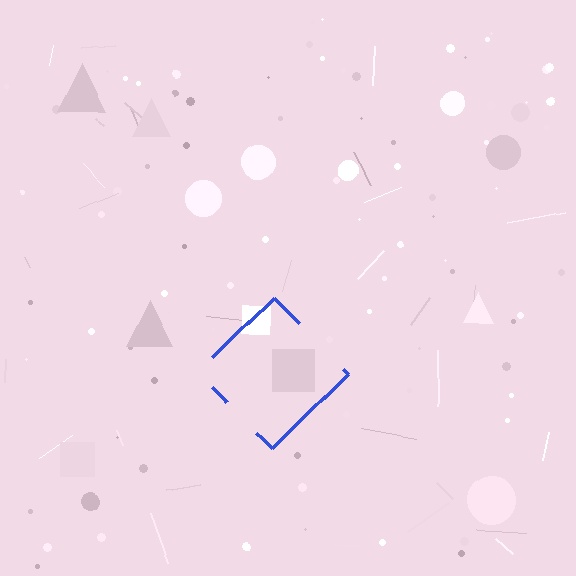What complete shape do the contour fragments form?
The contour fragments form a diamond.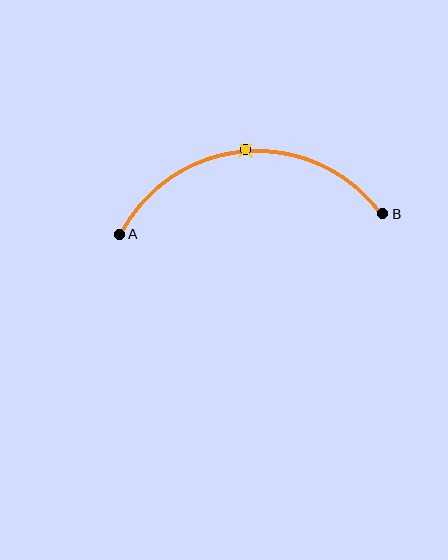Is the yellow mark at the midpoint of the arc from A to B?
Yes. The yellow mark lies on the arc at equal arc-length from both A and B — it is the arc midpoint.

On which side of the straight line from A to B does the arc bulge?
The arc bulges above the straight line connecting A and B.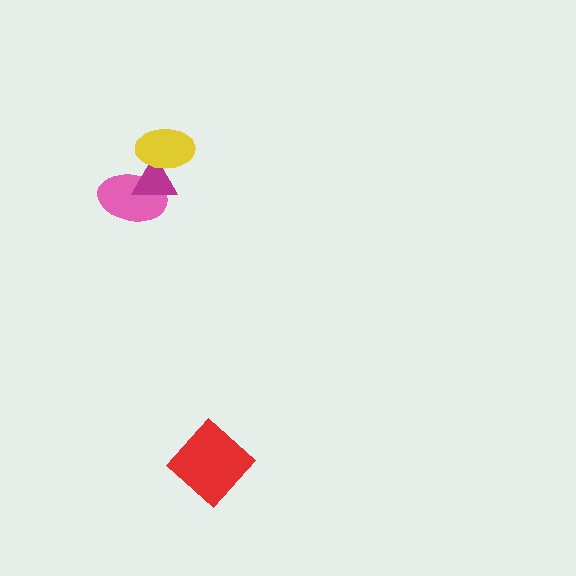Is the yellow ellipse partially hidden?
No, no other shape covers it.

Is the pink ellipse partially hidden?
Yes, it is partially covered by another shape.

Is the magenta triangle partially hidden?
Yes, it is partially covered by another shape.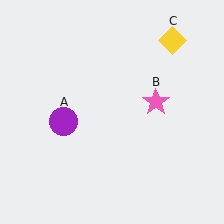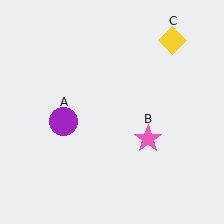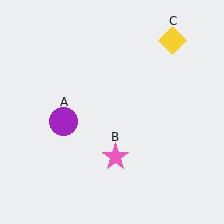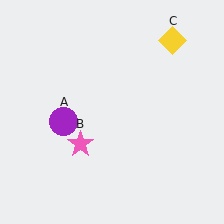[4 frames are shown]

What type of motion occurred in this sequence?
The pink star (object B) rotated clockwise around the center of the scene.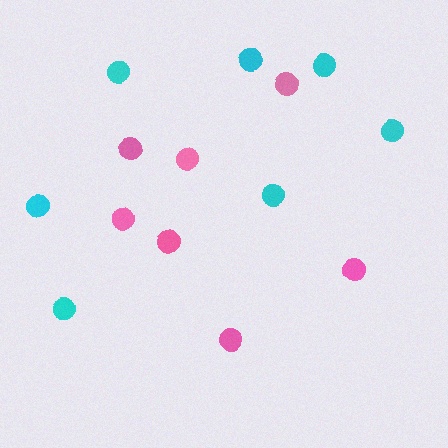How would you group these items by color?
There are 2 groups: one group of pink circles (7) and one group of cyan circles (7).